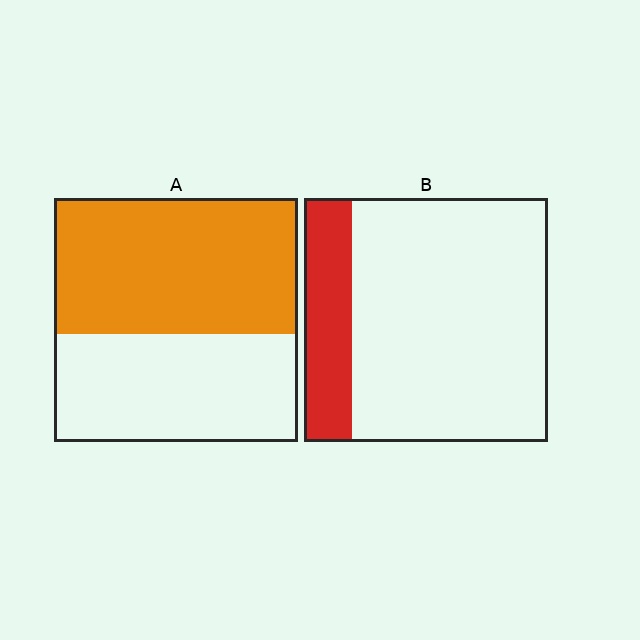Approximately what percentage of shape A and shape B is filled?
A is approximately 55% and B is approximately 20%.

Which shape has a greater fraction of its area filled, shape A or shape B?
Shape A.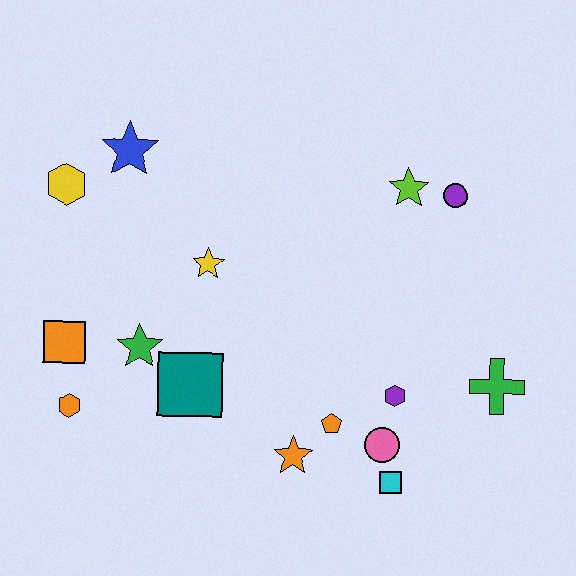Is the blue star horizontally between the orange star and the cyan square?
No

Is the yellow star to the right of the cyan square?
No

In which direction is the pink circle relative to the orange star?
The pink circle is to the right of the orange star.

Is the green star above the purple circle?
No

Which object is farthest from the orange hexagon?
The purple circle is farthest from the orange hexagon.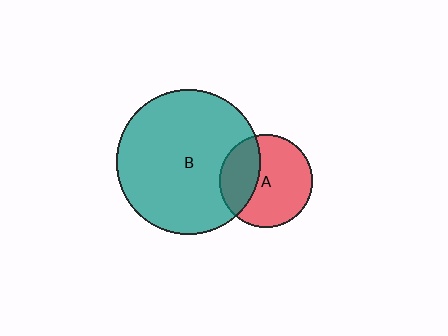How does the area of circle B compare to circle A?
Approximately 2.4 times.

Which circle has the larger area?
Circle B (teal).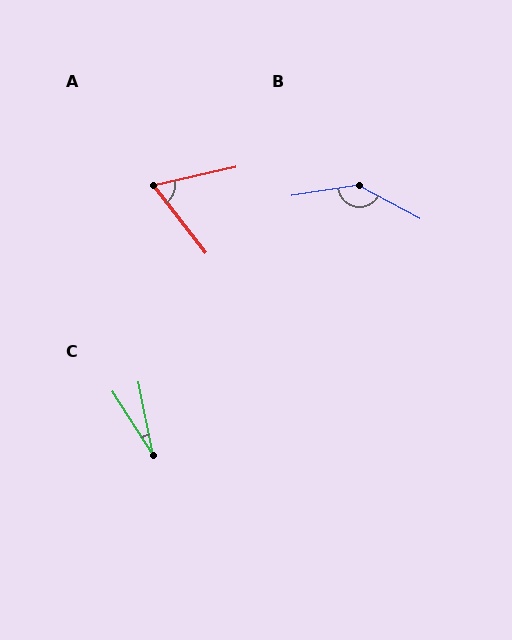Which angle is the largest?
B, at approximately 144 degrees.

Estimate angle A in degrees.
Approximately 65 degrees.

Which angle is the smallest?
C, at approximately 21 degrees.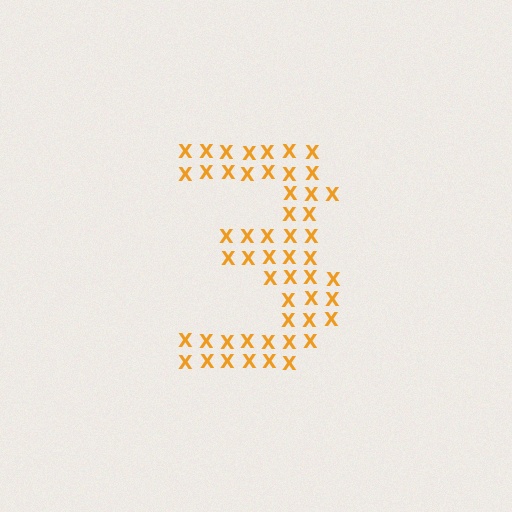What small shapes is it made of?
It is made of small letter X's.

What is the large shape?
The large shape is the digit 3.